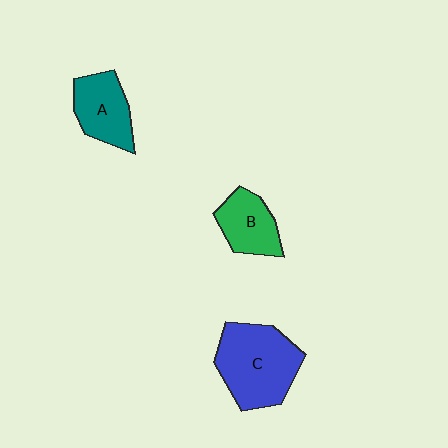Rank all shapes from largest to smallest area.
From largest to smallest: C (blue), A (teal), B (green).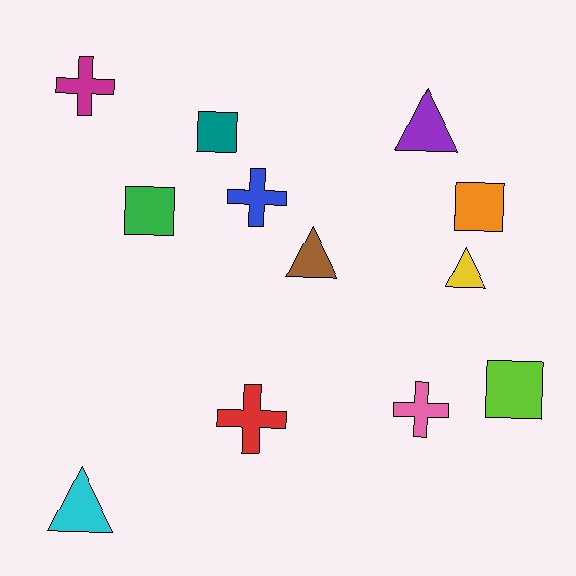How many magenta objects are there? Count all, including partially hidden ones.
There is 1 magenta object.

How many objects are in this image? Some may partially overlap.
There are 12 objects.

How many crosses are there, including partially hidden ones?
There are 4 crosses.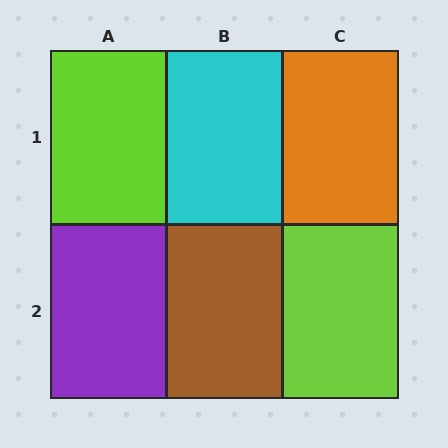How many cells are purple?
1 cell is purple.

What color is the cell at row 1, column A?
Lime.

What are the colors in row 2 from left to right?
Purple, brown, lime.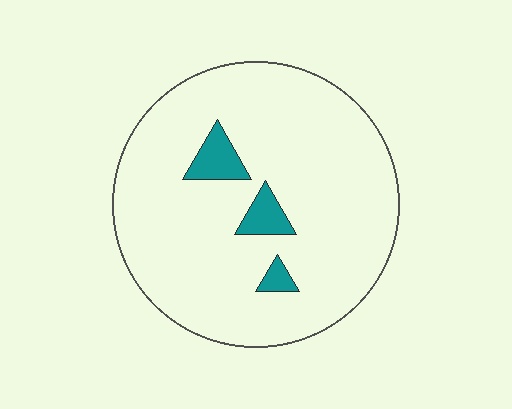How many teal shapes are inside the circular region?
3.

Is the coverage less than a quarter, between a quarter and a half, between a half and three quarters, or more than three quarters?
Less than a quarter.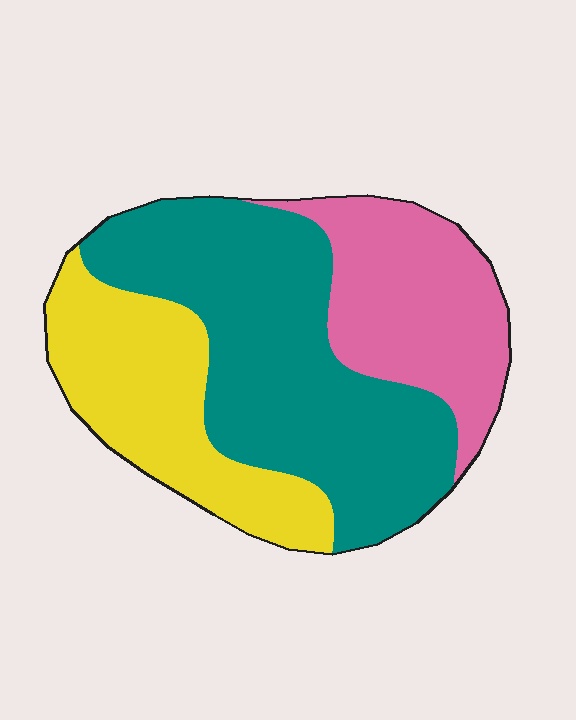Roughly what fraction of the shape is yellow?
Yellow covers around 25% of the shape.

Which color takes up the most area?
Teal, at roughly 45%.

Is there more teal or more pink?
Teal.